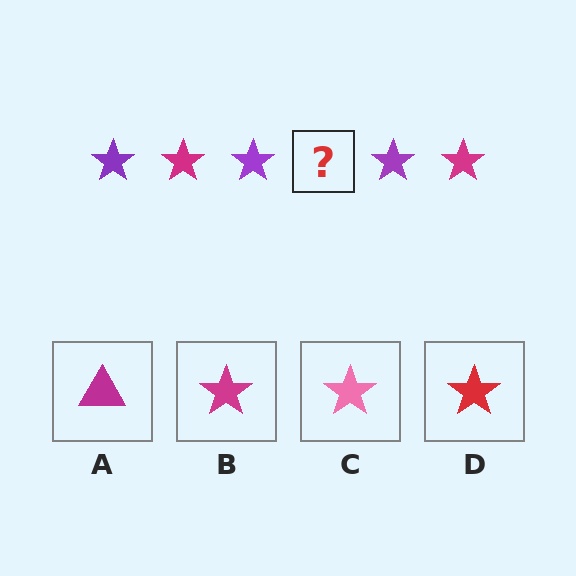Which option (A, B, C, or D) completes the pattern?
B.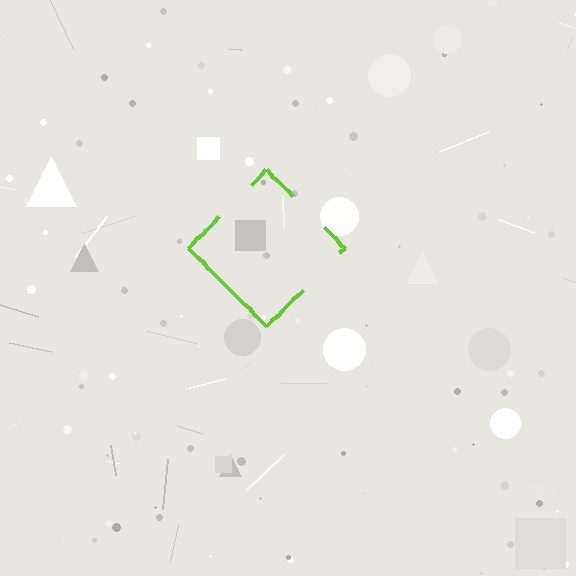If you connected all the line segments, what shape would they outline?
They would outline a diamond.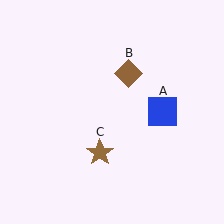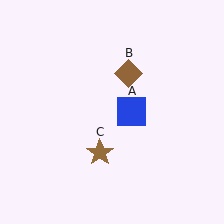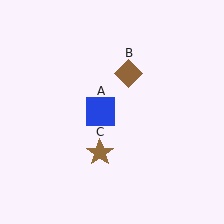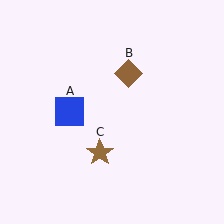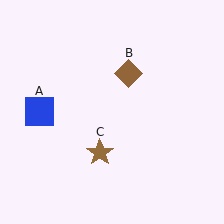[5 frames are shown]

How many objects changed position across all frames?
1 object changed position: blue square (object A).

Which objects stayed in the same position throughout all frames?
Brown diamond (object B) and brown star (object C) remained stationary.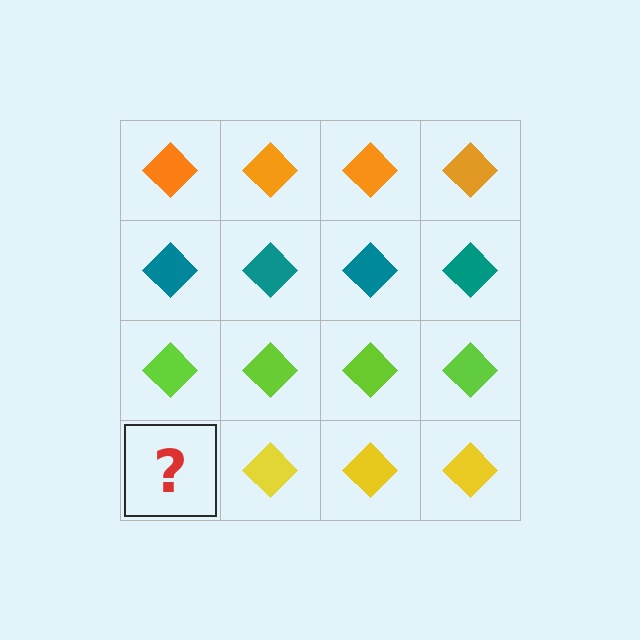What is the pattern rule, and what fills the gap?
The rule is that each row has a consistent color. The gap should be filled with a yellow diamond.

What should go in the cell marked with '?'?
The missing cell should contain a yellow diamond.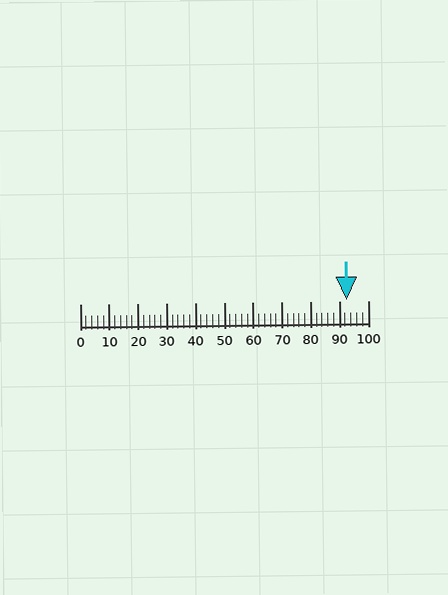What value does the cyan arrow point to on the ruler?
The cyan arrow points to approximately 93.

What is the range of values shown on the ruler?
The ruler shows values from 0 to 100.